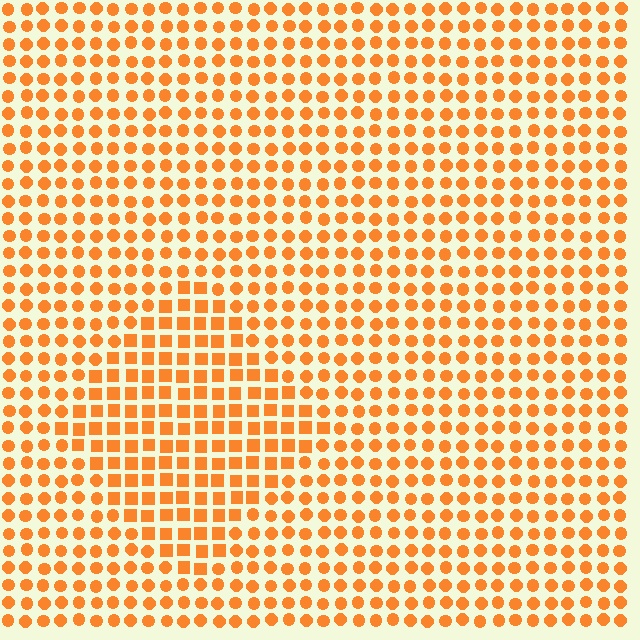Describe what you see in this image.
The image is filled with small orange elements arranged in a uniform grid. A diamond-shaped region contains squares, while the surrounding area contains circles. The boundary is defined purely by the change in element shape.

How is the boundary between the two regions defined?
The boundary is defined by a change in element shape: squares inside vs. circles outside. All elements share the same color and spacing.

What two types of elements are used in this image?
The image uses squares inside the diamond region and circles outside it.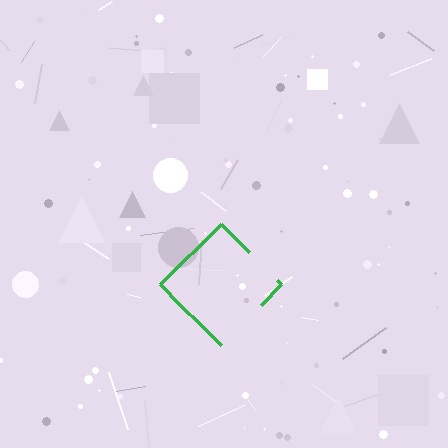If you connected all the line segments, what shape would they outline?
They would outline a diamond.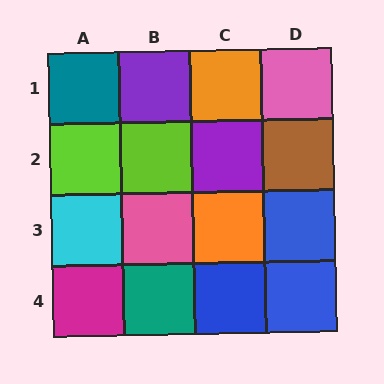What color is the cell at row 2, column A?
Lime.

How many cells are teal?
2 cells are teal.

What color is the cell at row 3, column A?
Cyan.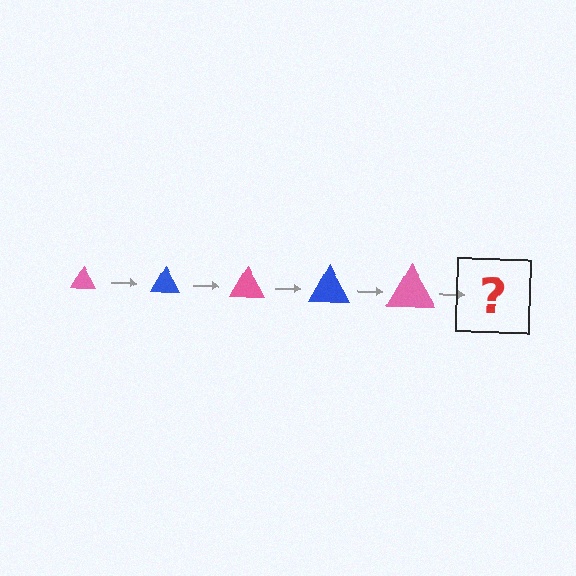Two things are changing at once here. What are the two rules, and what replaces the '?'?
The two rules are that the triangle grows larger each step and the color cycles through pink and blue. The '?' should be a blue triangle, larger than the previous one.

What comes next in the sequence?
The next element should be a blue triangle, larger than the previous one.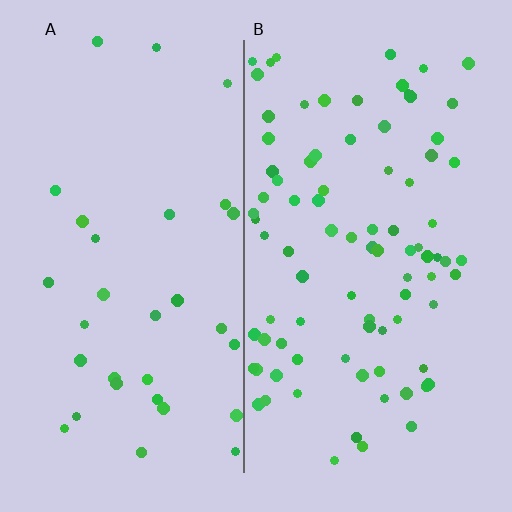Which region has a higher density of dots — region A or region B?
B (the right).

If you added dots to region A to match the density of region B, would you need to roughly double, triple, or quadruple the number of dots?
Approximately triple.